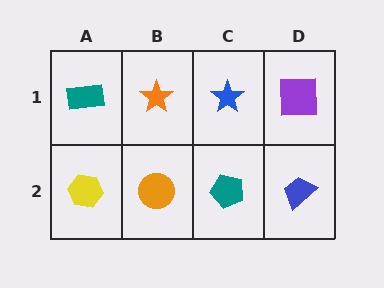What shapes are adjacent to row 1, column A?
A yellow hexagon (row 2, column A), an orange star (row 1, column B).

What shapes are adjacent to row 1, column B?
An orange circle (row 2, column B), a teal rectangle (row 1, column A), a blue star (row 1, column C).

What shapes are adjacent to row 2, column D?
A purple square (row 1, column D), a teal pentagon (row 2, column C).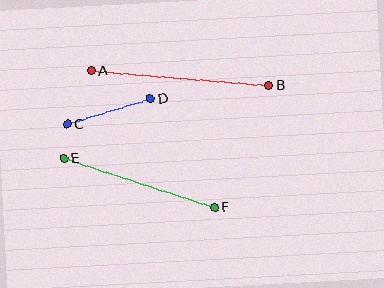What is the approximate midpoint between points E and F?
The midpoint is at approximately (139, 183) pixels.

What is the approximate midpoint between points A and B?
The midpoint is at approximately (180, 78) pixels.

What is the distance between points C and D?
The distance is approximately 87 pixels.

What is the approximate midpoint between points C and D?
The midpoint is at approximately (109, 112) pixels.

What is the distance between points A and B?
The distance is approximately 178 pixels.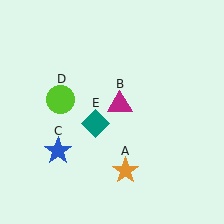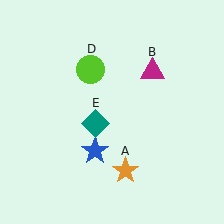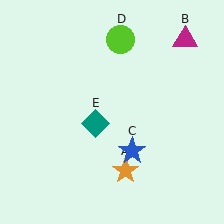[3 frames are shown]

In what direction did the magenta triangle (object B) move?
The magenta triangle (object B) moved up and to the right.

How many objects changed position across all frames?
3 objects changed position: magenta triangle (object B), blue star (object C), lime circle (object D).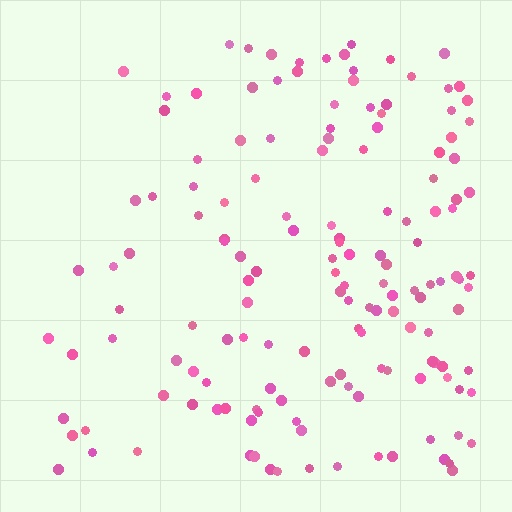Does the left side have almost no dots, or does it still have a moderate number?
Still a moderate number, just noticeably fewer than the right.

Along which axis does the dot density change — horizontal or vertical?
Horizontal.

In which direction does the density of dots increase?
From left to right, with the right side densest.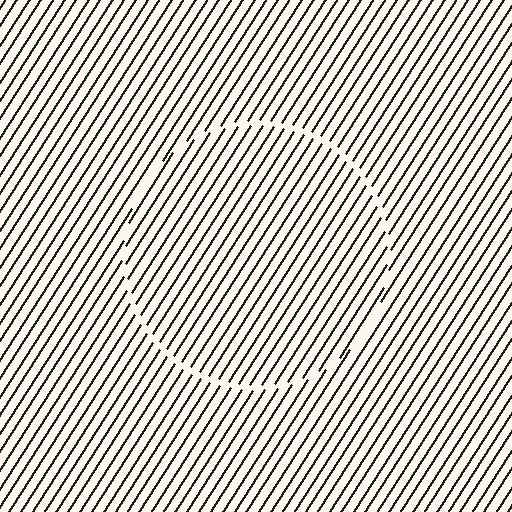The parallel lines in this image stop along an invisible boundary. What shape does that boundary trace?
An illusory circle. The interior of the shape contains the same grating, shifted by half a period — the contour is defined by the phase discontinuity where line-ends from the inner and outer gratings abut.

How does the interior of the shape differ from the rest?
The interior of the shape contains the same grating, shifted by half a period — the contour is defined by the phase discontinuity where line-ends from the inner and outer gratings abut.